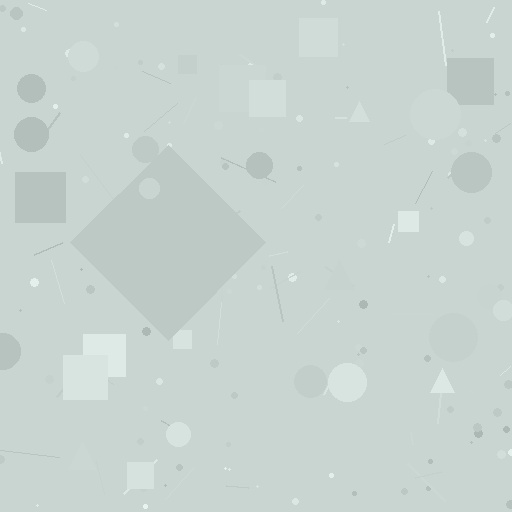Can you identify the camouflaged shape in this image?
The camouflaged shape is a diamond.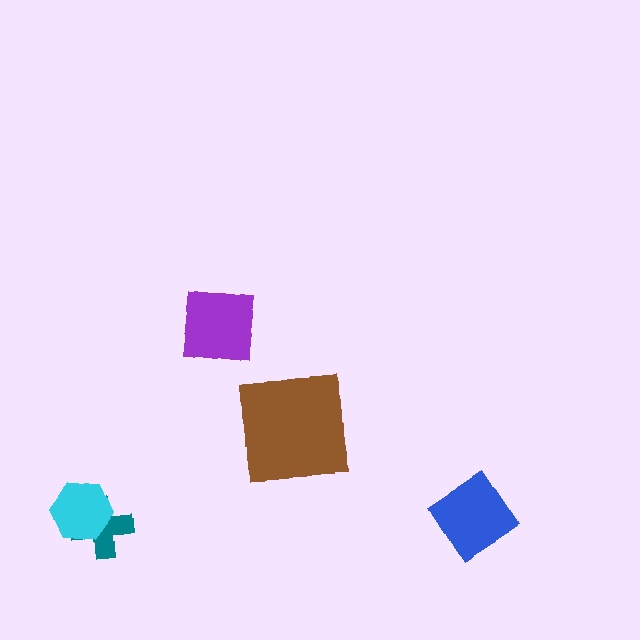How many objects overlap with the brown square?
0 objects overlap with the brown square.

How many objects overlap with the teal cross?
1 object overlaps with the teal cross.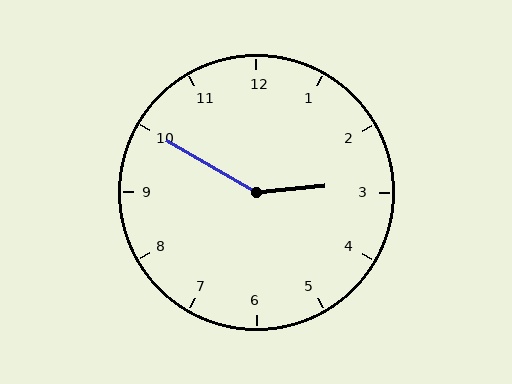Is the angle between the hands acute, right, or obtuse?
It is obtuse.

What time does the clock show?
2:50.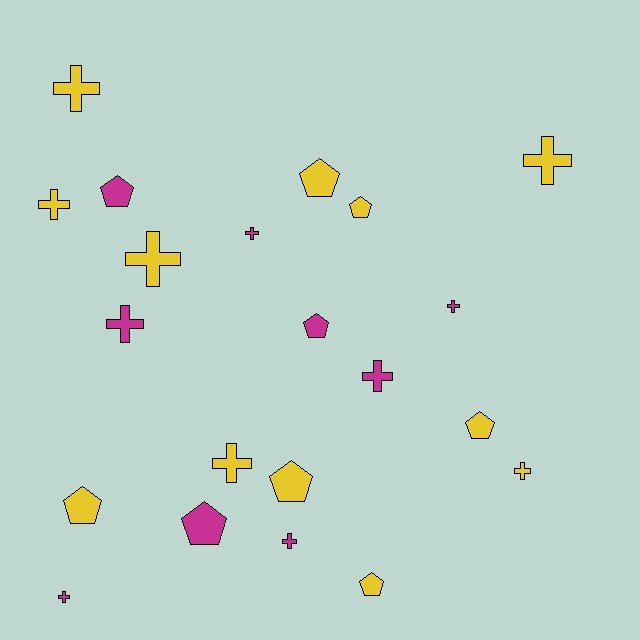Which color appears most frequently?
Yellow, with 12 objects.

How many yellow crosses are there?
There are 6 yellow crosses.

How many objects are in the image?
There are 21 objects.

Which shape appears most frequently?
Cross, with 12 objects.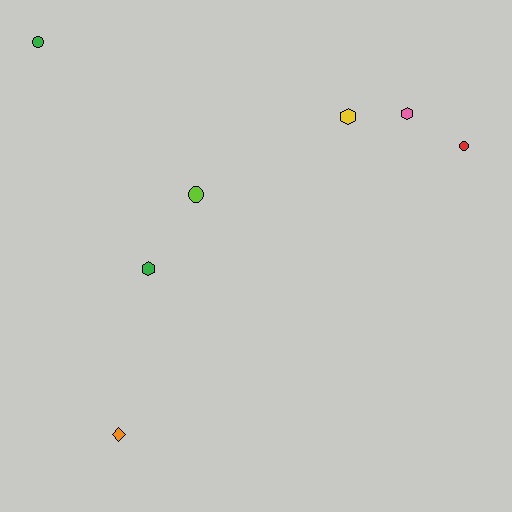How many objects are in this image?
There are 7 objects.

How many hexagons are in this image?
There are 3 hexagons.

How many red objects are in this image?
There is 1 red object.